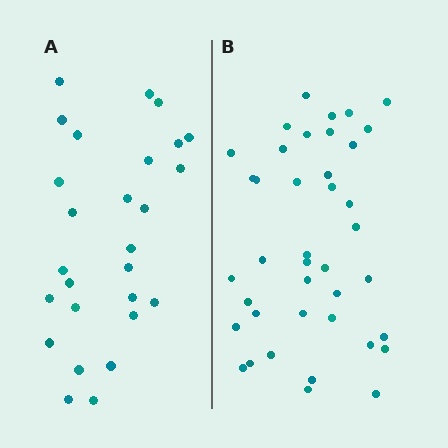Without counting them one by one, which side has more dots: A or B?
Region B (the right region) has more dots.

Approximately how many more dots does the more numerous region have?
Region B has approximately 15 more dots than region A.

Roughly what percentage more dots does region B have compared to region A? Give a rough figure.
About 50% more.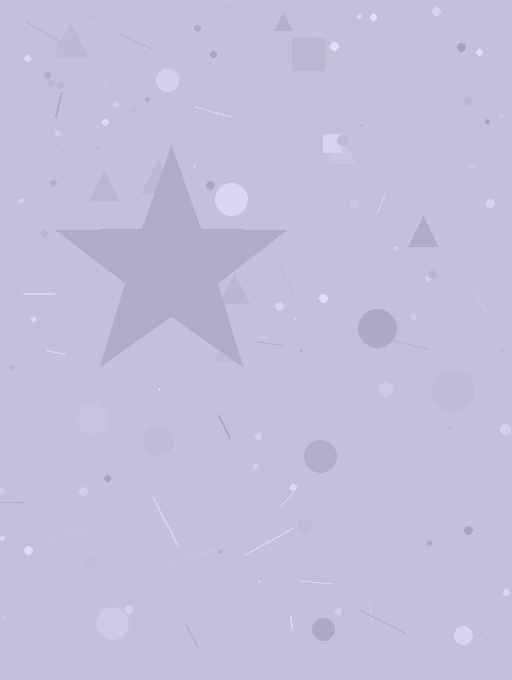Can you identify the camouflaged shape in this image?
The camouflaged shape is a star.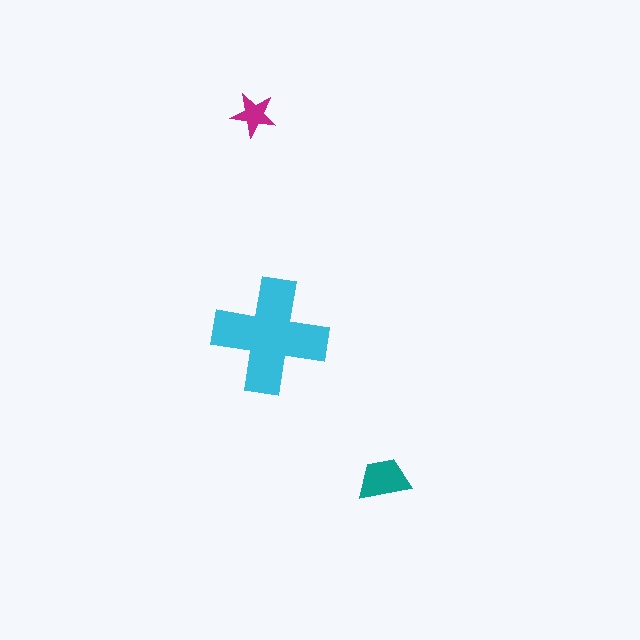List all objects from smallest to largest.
The magenta star, the teal trapezoid, the cyan cross.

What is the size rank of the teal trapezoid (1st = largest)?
2nd.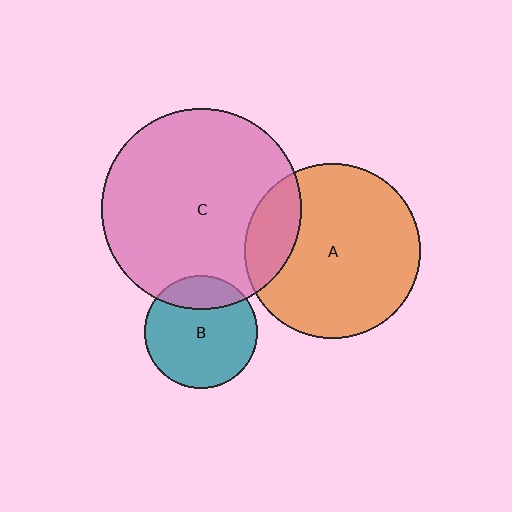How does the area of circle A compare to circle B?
Approximately 2.4 times.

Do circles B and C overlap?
Yes.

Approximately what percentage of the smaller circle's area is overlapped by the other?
Approximately 20%.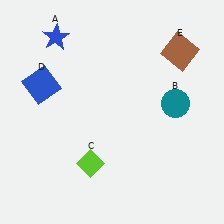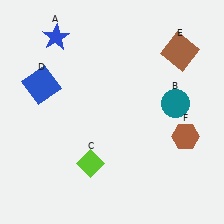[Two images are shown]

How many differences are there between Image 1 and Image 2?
There is 1 difference between the two images.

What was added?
A brown hexagon (F) was added in Image 2.